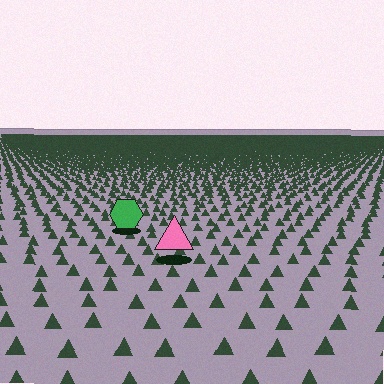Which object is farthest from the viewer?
The green hexagon is farthest from the viewer. It appears smaller and the ground texture around it is denser.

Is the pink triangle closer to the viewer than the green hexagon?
Yes. The pink triangle is closer — you can tell from the texture gradient: the ground texture is coarser near it.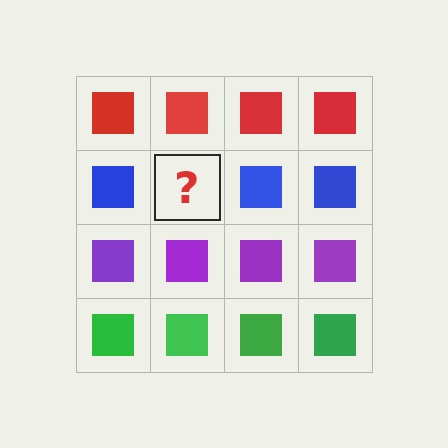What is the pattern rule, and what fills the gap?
The rule is that each row has a consistent color. The gap should be filled with a blue square.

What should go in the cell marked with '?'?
The missing cell should contain a blue square.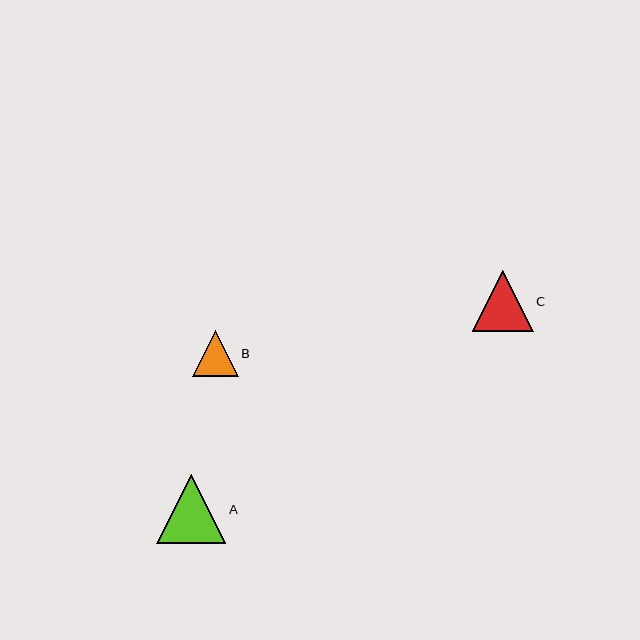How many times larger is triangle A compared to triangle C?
Triangle A is approximately 1.1 times the size of triangle C.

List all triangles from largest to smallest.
From largest to smallest: A, C, B.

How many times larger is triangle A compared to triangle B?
Triangle A is approximately 1.5 times the size of triangle B.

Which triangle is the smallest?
Triangle B is the smallest with a size of approximately 46 pixels.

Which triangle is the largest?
Triangle A is the largest with a size of approximately 69 pixels.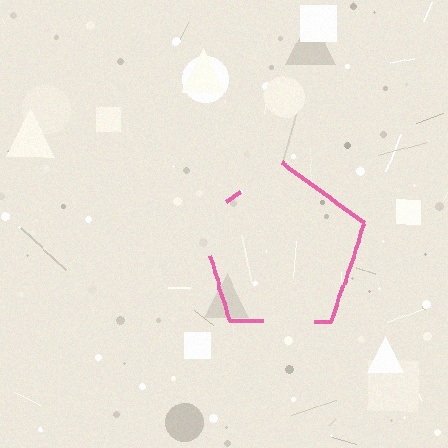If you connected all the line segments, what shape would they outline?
They would outline a pentagon.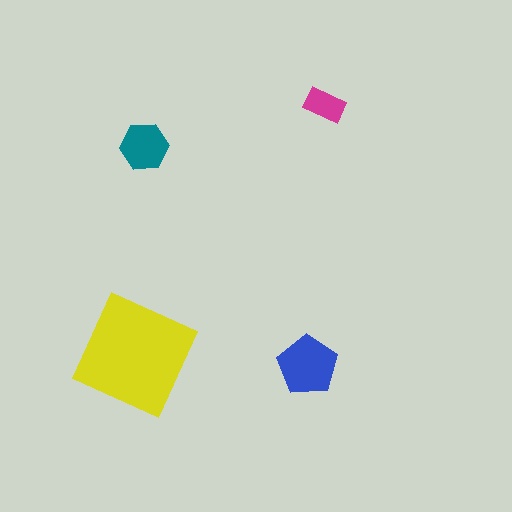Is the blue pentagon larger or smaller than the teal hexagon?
Larger.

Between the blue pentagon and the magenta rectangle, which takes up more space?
The blue pentagon.